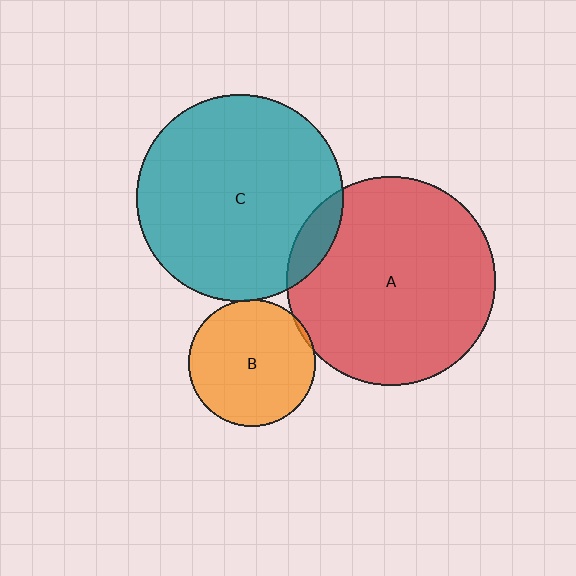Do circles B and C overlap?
Yes.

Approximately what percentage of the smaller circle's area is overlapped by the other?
Approximately 5%.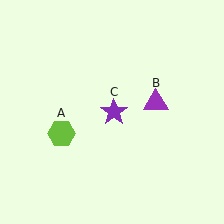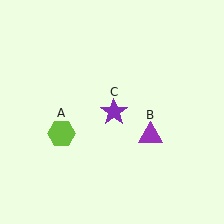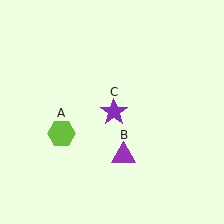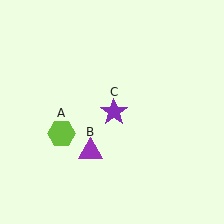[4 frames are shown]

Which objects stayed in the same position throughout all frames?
Lime hexagon (object A) and purple star (object C) remained stationary.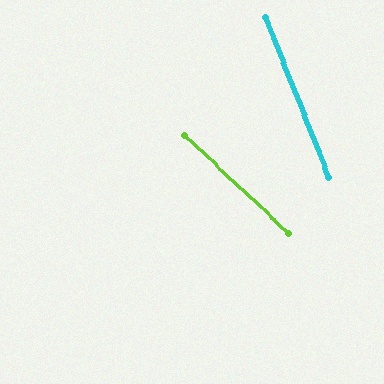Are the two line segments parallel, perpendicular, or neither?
Neither parallel nor perpendicular — they differ by about 25°.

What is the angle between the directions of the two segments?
Approximately 25 degrees.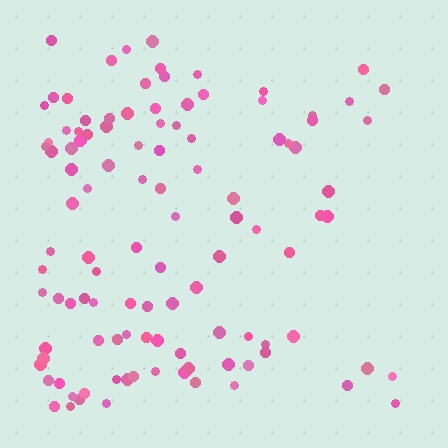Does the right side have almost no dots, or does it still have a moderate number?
Still a moderate number, just noticeably fewer than the left.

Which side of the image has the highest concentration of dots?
The left.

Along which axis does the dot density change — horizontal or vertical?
Horizontal.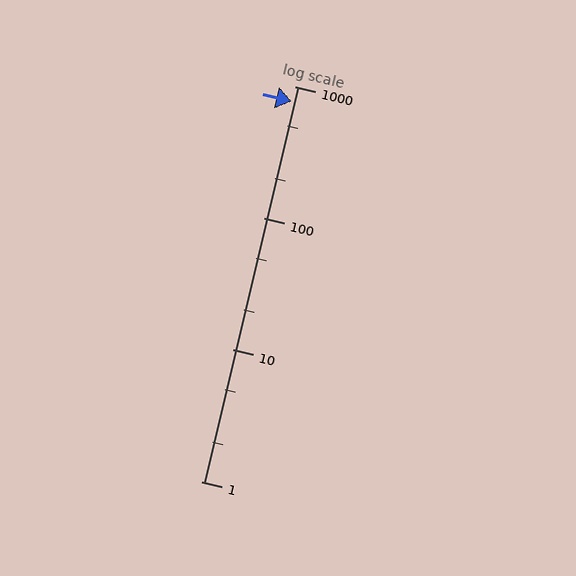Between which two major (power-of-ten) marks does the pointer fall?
The pointer is between 100 and 1000.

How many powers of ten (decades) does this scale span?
The scale spans 3 decades, from 1 to 1000.